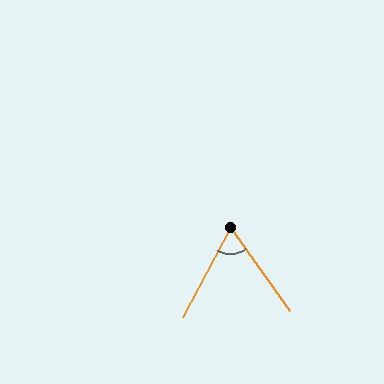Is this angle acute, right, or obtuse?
It is acute.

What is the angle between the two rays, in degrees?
Approximately 64 degrees.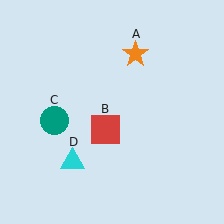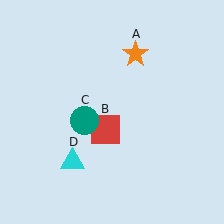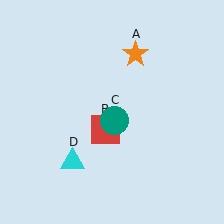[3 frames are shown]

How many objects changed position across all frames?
1 object changed position: teal circle (object C).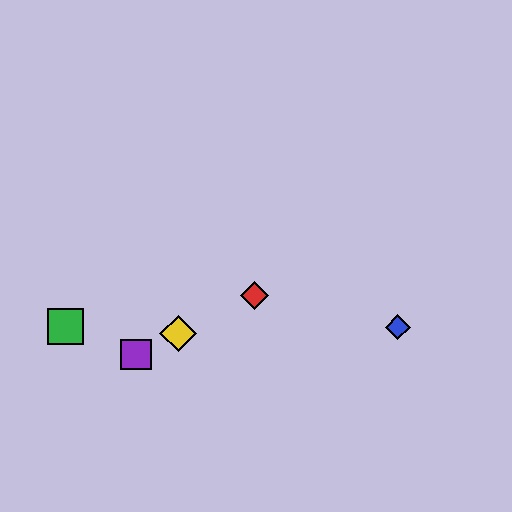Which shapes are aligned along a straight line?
The red diamond, the yellow diamond, the purple square are aligned along a straight line.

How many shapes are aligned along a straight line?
3 shapes (the red diamond, the yellow diamond, the purple square) are aligned along a straight line.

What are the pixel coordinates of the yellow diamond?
The yellow diamond is at (178, 333).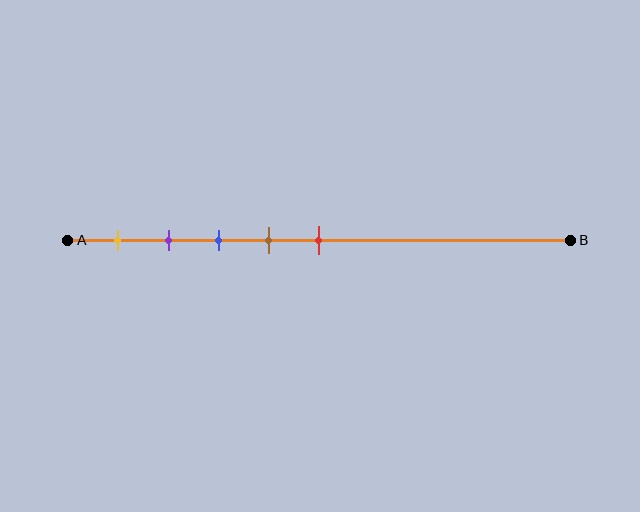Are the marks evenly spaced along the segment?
Yes, the marks are approximately evenly spaced.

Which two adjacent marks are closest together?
The purple and blue marks are the closest adjacent pair.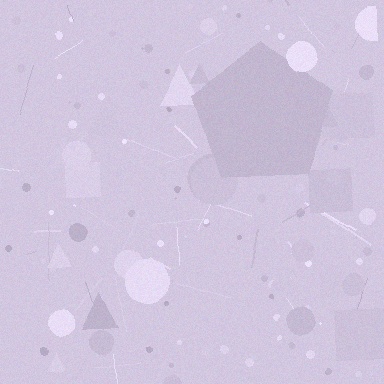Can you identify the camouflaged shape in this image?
The camouflaged shape is a pentagon.